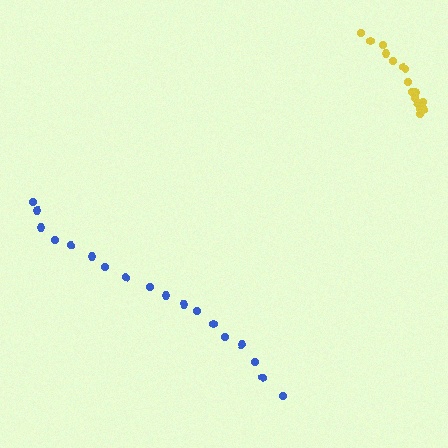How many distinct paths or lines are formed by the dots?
There are 2 distinct paths.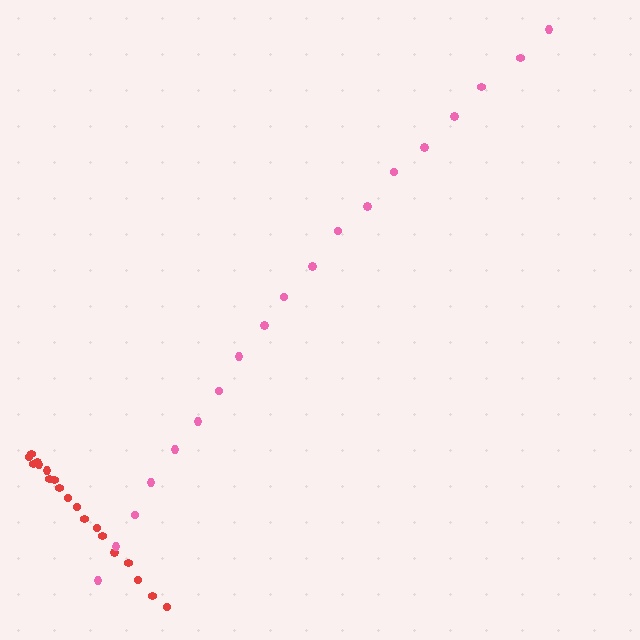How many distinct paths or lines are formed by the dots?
There are 2 distinct paths.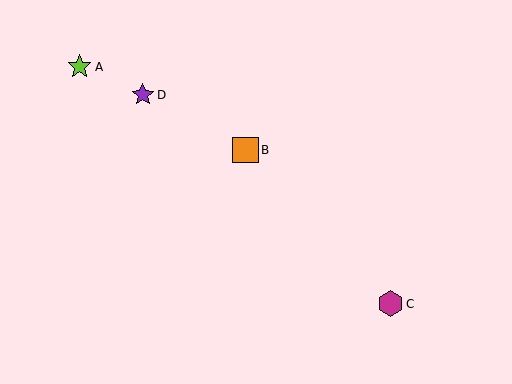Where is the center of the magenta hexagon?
The center of the magenta hexagon is at (391, 304).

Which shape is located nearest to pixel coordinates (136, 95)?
The purple star (labeled D) at (143, 95) is nearest to that location.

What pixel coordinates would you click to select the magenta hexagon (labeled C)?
Click at (391, 304) to select the magenta hexagon C.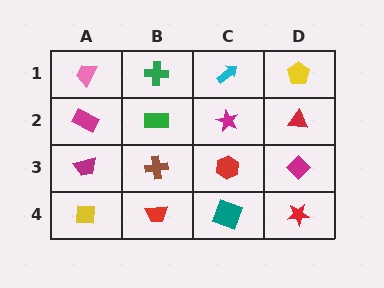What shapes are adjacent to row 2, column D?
A yellow pentagon (row 1, column D), a magenta diamond (row 3, column D), a magenta star (row 2, column C).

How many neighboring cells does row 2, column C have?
4.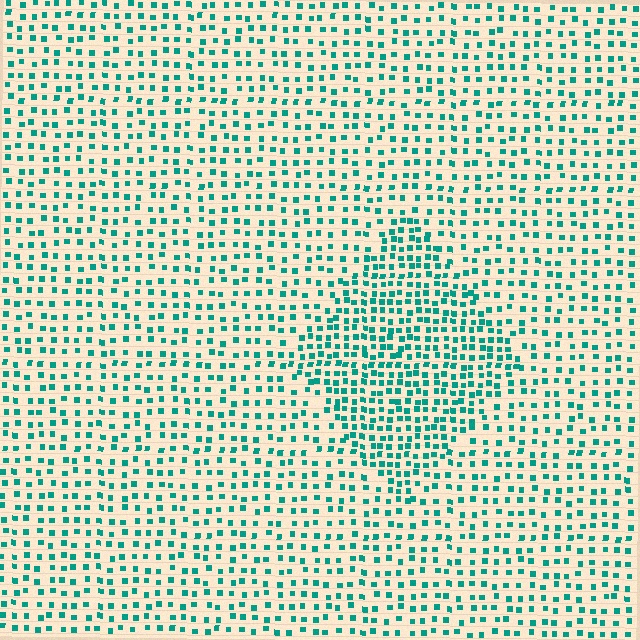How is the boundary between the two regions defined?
The boundary is defined by a change in element density (approximately 1.8x ratio). All elements are the same color, size, and shape.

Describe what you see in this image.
The image contains small teal elements arranged at two different densities. A diamond-shaped region is visible where the elements are more densely packed than the surrounding area.